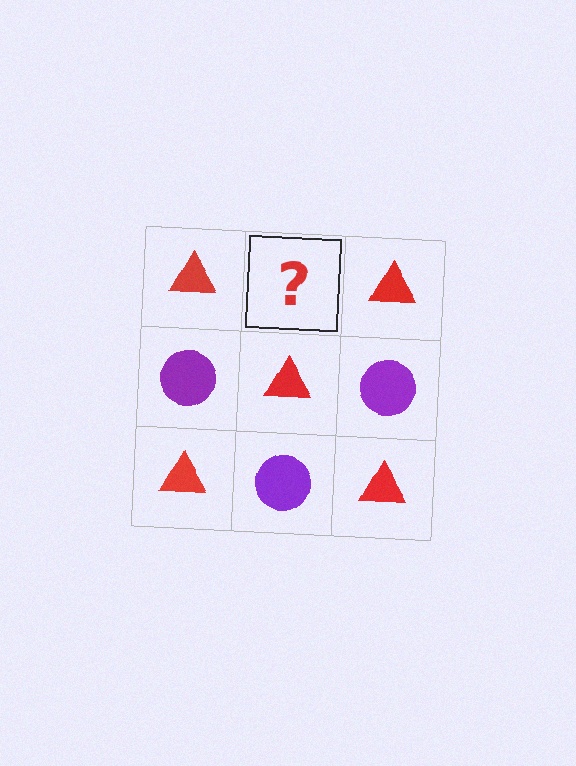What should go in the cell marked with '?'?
The missing cell should contain a purple circle.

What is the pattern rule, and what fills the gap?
The rule is that it alternates red triangle and purple circle in a checkerboard pattern. The gap should be filled with a purple circle.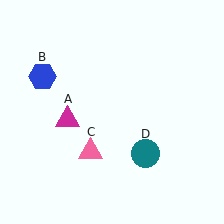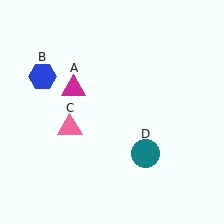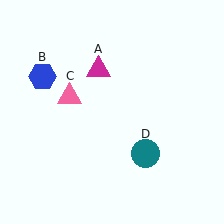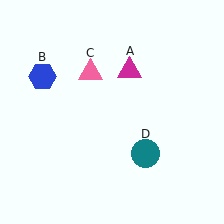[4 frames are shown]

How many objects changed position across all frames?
2 objects changed position: magenta triangle (object A), pink triangle (object C).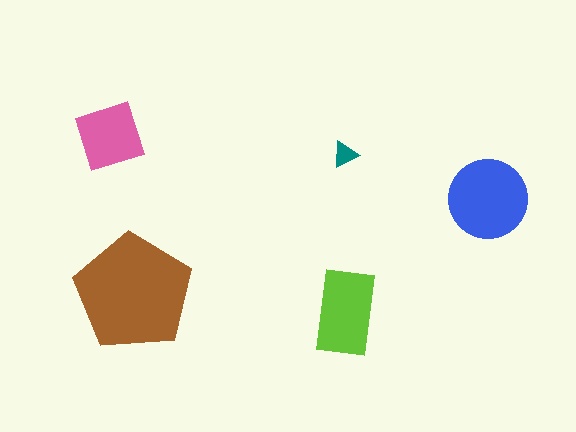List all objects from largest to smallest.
The brown pentagon, the blue circle, the lime rectangle, the pink diamond, the teal triangle.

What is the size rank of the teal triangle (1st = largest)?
5th.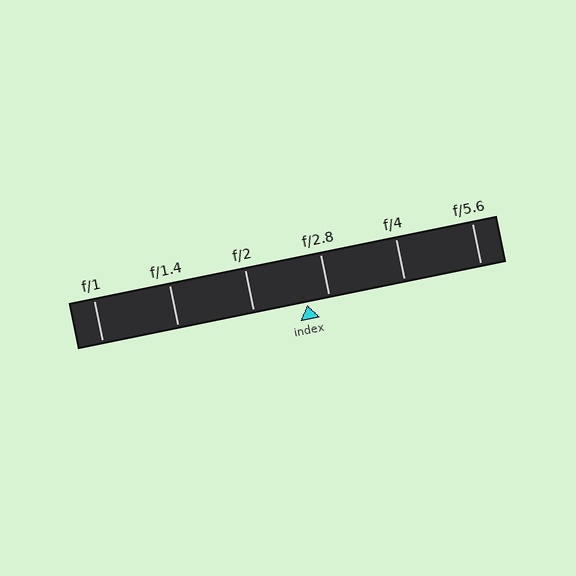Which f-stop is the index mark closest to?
The index mark is closest to f/2.8.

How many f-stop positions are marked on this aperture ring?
There are 6 f-stop positions marked.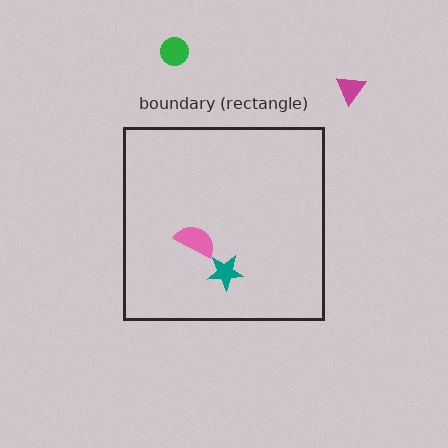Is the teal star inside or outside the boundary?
Inside.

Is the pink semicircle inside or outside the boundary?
Inside.